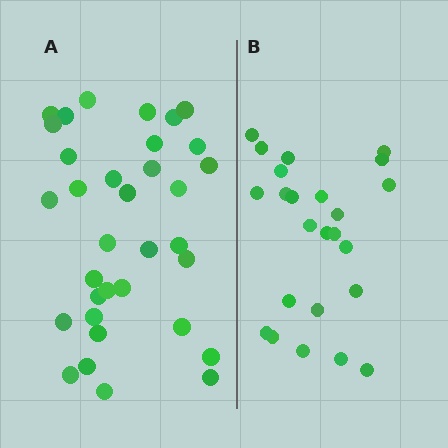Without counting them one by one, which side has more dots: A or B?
Region A (the left region) has more dots.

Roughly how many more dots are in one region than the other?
Region A has roughly 10 or so more dots than region B.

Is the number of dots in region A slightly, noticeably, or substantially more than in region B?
Region A has noticeably more, but not dramatically so. The ratio is roughly 1.4 to 1.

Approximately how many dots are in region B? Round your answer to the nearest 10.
About 20 dots. (The exact count is 24, which rounds to 20.)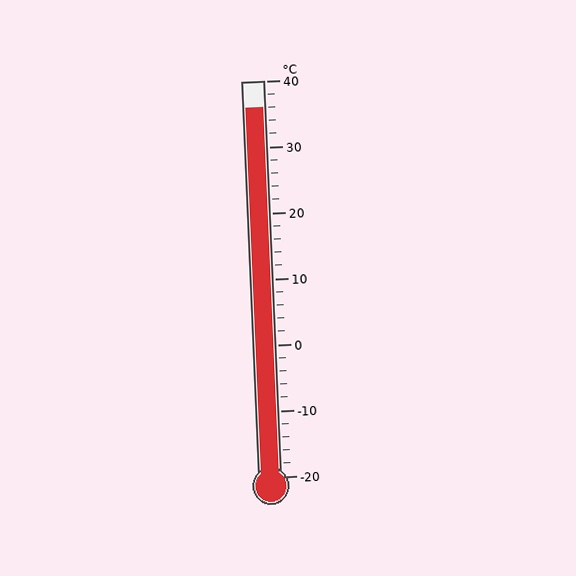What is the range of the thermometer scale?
The thermometer scale ranges from -20°C to 40°C.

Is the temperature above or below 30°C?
The temperature is above 30°C.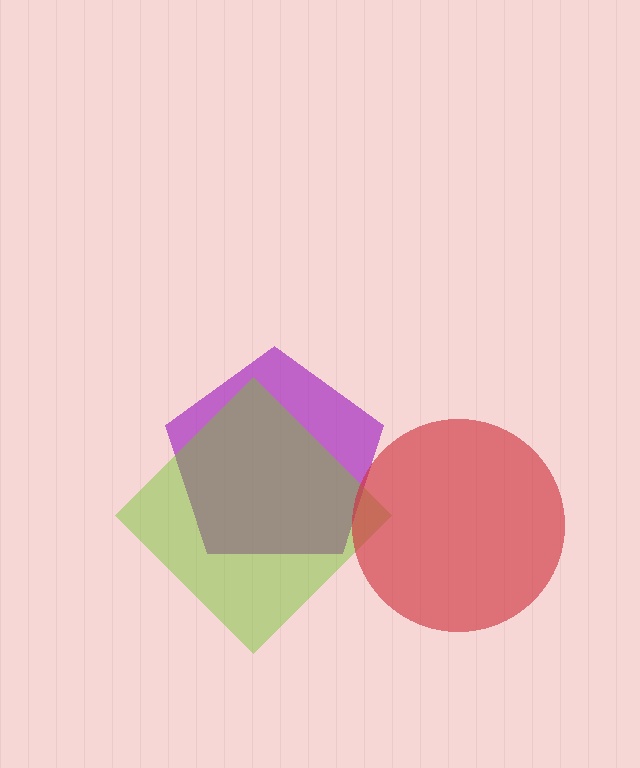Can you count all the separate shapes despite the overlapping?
Yes, there are 3 separate shapes.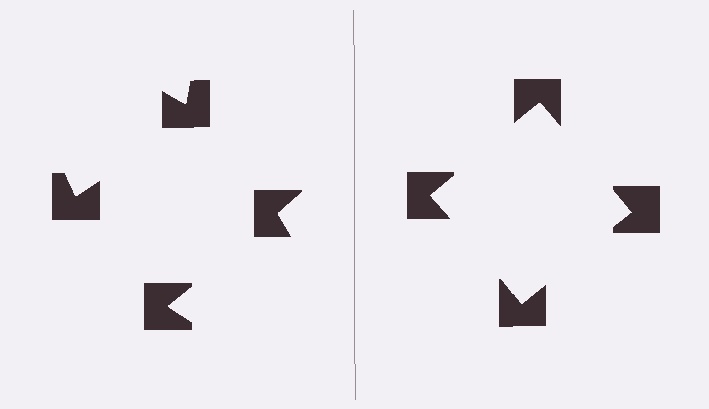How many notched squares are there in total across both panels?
8 — 4 on each side.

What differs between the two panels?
The notched squares are positioned identically on both sides; only the wedge orientations differ. On the right they align to a square; on the left they are misaligned.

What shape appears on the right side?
An illusory square.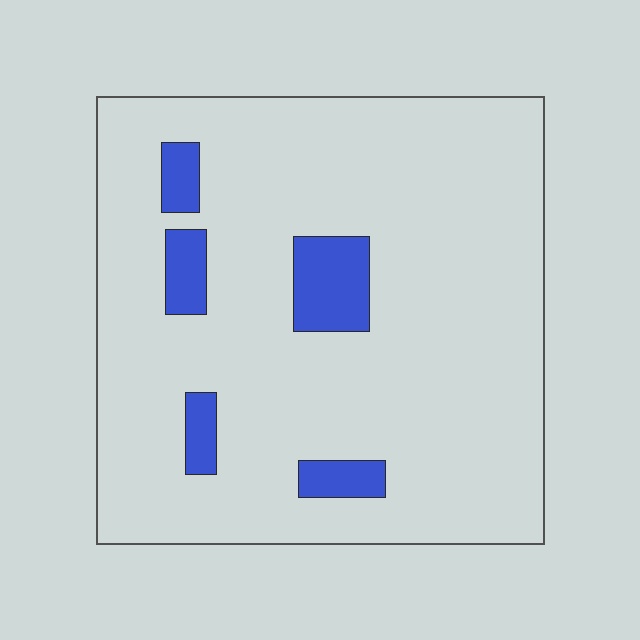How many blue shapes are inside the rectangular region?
5.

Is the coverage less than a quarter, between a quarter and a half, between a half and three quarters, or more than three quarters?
Less than a quarter.